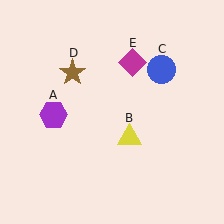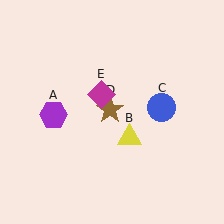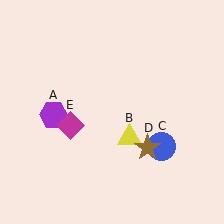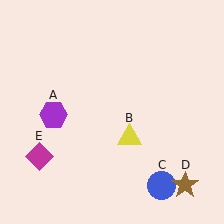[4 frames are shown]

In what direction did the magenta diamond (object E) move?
The magenta diamond (object E) moved down and to the left.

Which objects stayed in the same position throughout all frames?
Purple hexagon (object A) and yellow triangle (object B) remained stationary.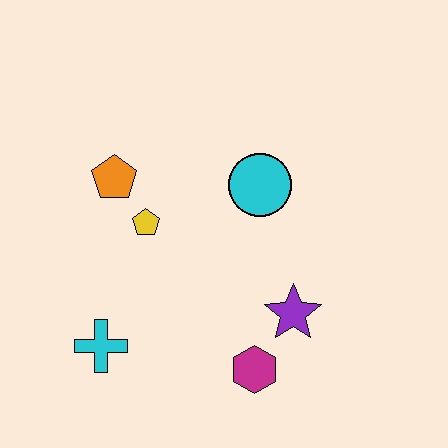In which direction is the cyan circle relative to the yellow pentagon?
The cyan circle is to the right of the yellow pentagon.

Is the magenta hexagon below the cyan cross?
Yes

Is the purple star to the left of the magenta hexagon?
No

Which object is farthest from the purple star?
The orange pentagon is farthest from the purple star.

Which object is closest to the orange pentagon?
The yellow pentagon is closest to the orange pentagon.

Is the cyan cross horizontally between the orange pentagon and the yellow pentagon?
No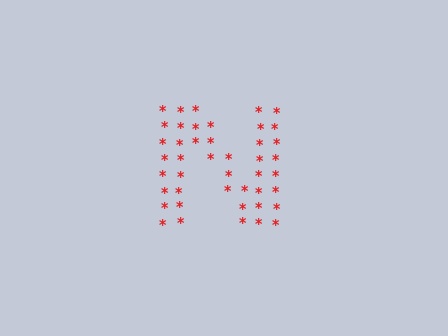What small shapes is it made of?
It is made of small asterisks.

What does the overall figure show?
The overall figure shows the letter N.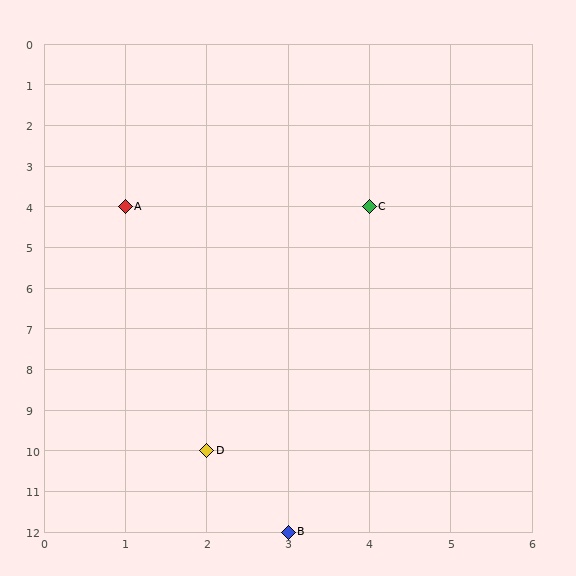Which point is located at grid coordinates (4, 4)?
Point C is at (4, 4).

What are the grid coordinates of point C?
Point C is at grid coordinates (4, 4).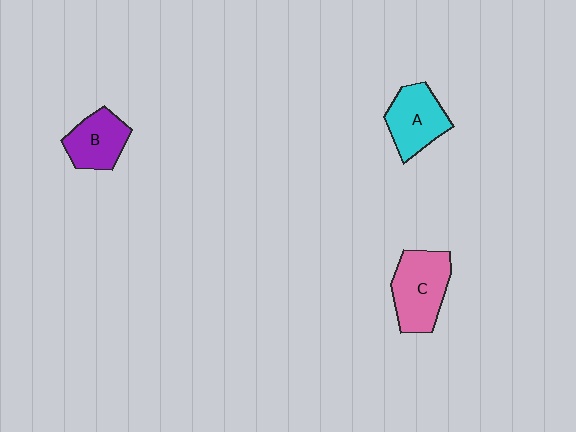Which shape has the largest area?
Shape C (pink).